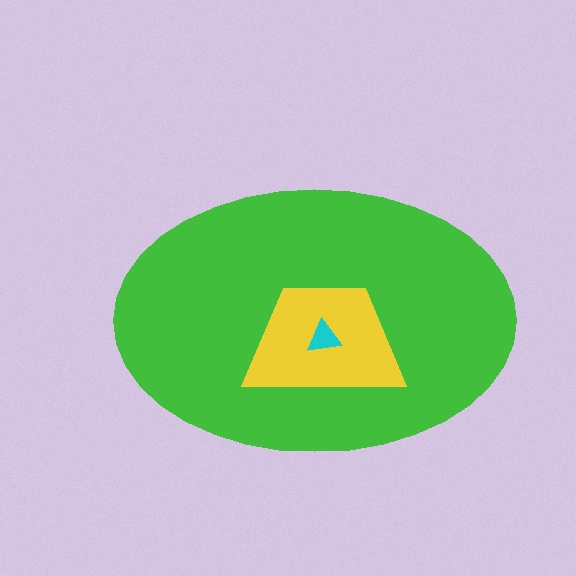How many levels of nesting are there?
3.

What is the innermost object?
The cyan triangle.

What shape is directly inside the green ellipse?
The yellow trapezoid.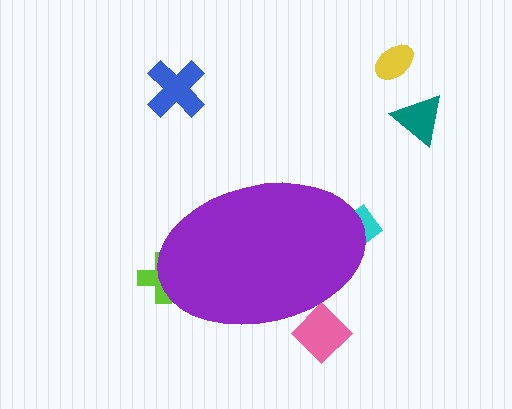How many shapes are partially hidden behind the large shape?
3 shapes are partially hidden.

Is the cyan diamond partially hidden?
Yes, the cyan diamond is partially hidden behind the purple ellipse.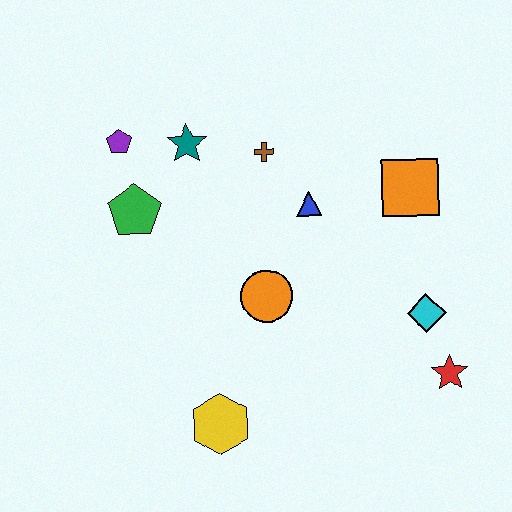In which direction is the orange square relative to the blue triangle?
The orange square is to the right of the blue triangle.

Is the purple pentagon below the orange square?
No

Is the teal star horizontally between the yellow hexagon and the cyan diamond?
No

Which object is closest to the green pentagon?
The purple pentagon is closest to the green pentagon.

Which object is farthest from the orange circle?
The purple pentagon is farthest from the orange circle.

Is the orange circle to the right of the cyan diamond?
No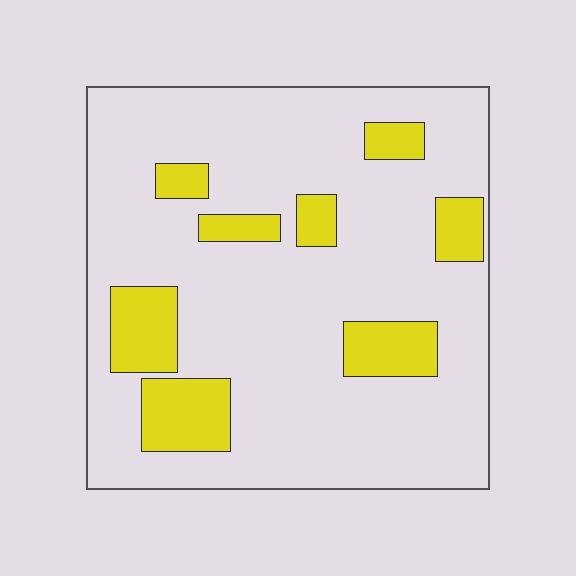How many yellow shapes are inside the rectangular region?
8.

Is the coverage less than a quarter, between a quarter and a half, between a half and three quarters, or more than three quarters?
Less than a quarter.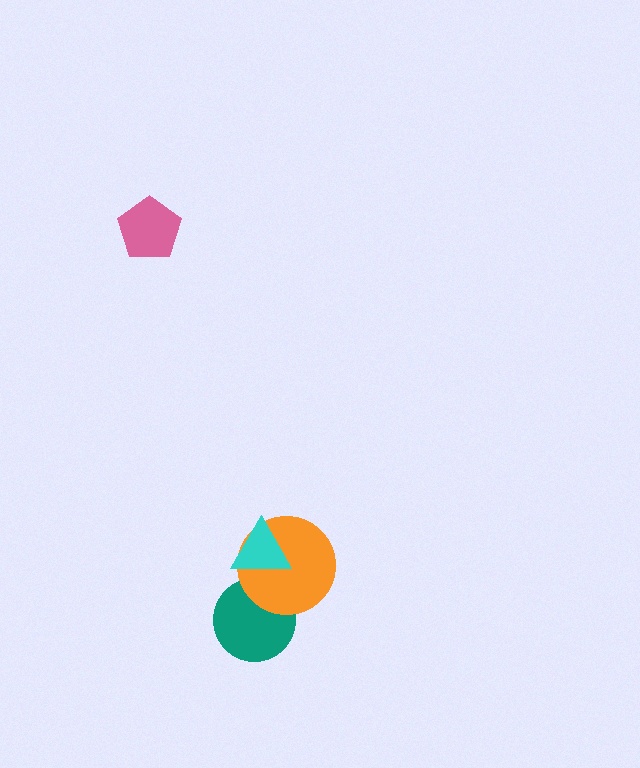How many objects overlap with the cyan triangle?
1 object overlaps with the cyan triangle.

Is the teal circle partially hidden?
Yes, it is partially covered by another shape.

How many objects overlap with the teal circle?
1 object overlaps with the teal circle.